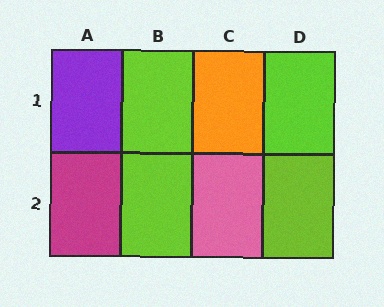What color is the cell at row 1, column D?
Lime.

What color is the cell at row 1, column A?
Purple.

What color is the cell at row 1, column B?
Lime.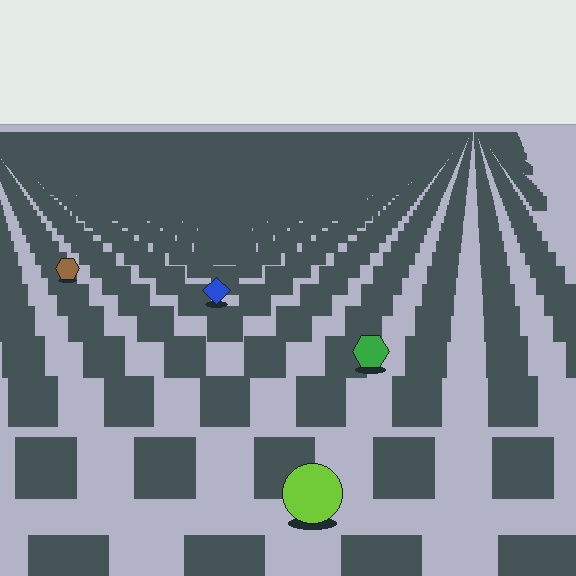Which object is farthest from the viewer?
The brown hexagon is farthest from the viewer. It appears smaller and the ground texture around it is denser.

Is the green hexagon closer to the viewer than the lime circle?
No. The lime circle is closer — you can tell from the texture gradient: the ground texture is coarser near it.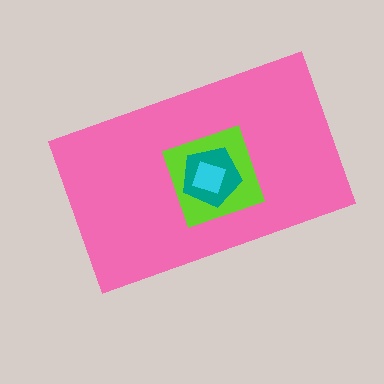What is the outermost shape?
The pink rectangle.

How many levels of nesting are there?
4.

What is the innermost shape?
The cyan square.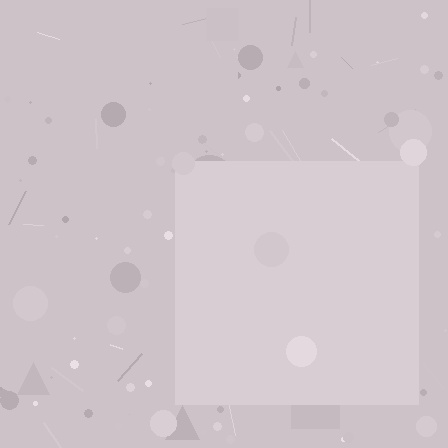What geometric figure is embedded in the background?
A square is embedded in the background.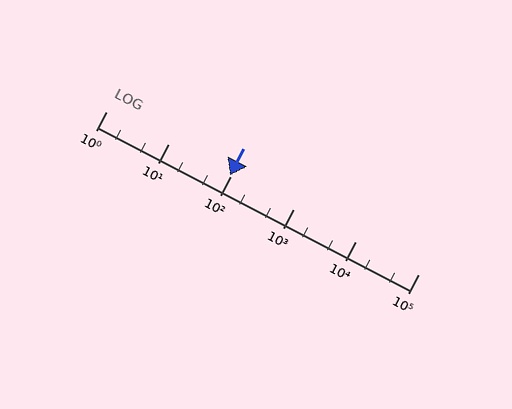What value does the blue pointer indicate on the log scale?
The pointer indicates approximately 97.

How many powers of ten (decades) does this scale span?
The scale spans 5 decades, from 1 to 100000.